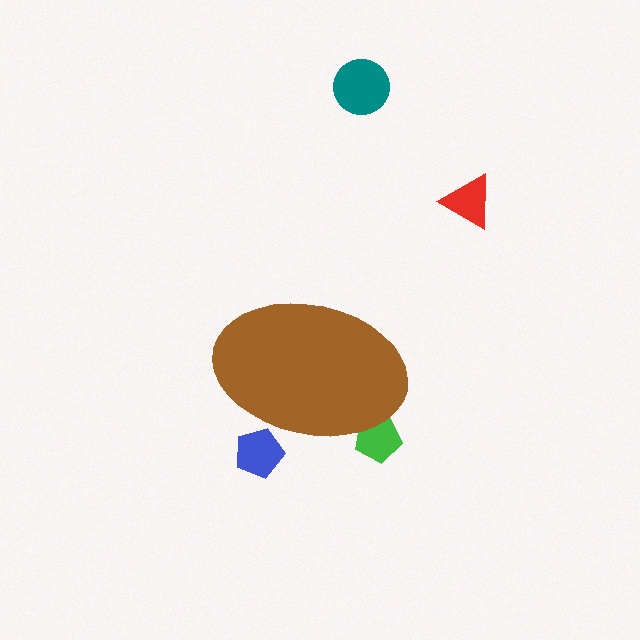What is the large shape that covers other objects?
A brown ellipse.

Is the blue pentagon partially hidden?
Yes, the blue pentagon is partially hidden behind the brown ellipse.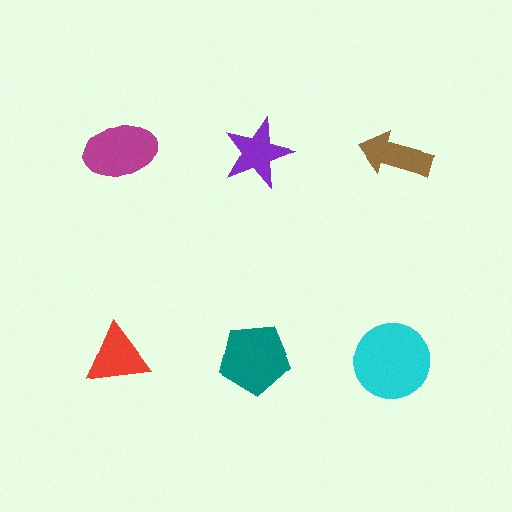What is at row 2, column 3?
A cyan circle.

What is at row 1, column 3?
A brown arrow.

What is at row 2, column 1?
A red triangle.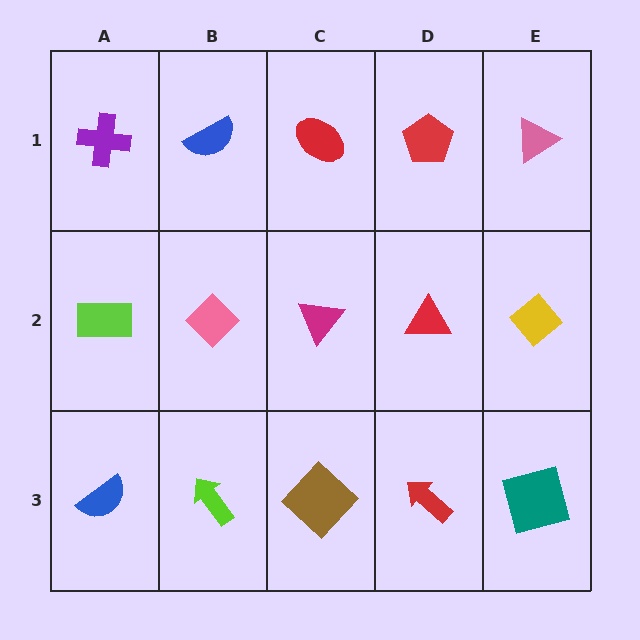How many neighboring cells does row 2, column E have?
3.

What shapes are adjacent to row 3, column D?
A red triangle (row 2, column D), a brown diamond (row 3, column C), a teal square (row 3, column E).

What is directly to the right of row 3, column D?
A teal square.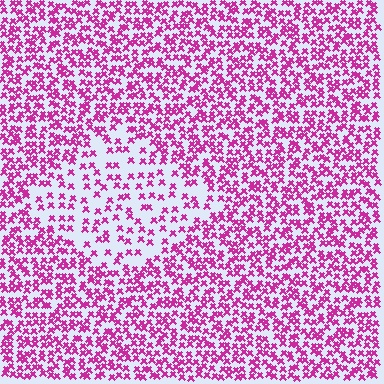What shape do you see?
I see a diamond.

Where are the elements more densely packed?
The elements are more densely packed outside the diamond boundary.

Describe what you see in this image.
The image contains small magenta elements arranged at two different densities. A diamond-shaped region is visible where the elements are less densely packed than the surrounding area.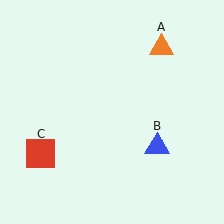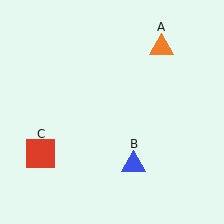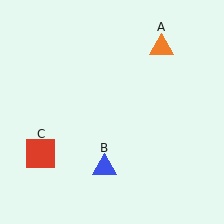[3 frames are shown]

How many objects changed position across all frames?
1 object changed position: blue triangle (object B).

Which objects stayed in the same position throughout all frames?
Orange triangle (object A) and red square (object C) remained stationary.